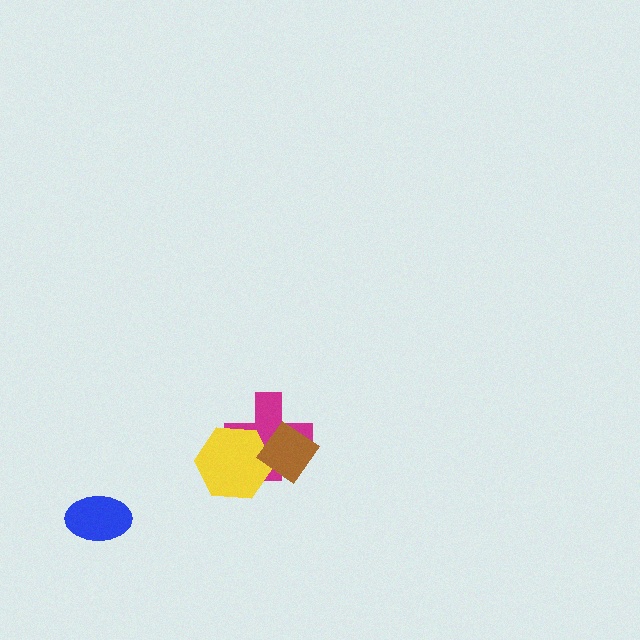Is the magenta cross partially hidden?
Yes, it is partially covered by another shape.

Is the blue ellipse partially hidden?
No, no other shape covers it.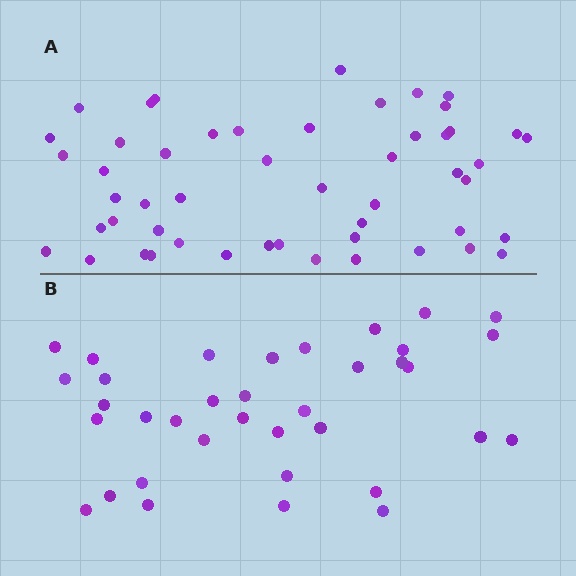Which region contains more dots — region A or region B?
Region A (the top region) has more dots.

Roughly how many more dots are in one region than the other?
Region A has approximately 15 more dots than region B.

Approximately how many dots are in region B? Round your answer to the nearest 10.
About 40 dots. (The exact count is 36, which rounds to 40.)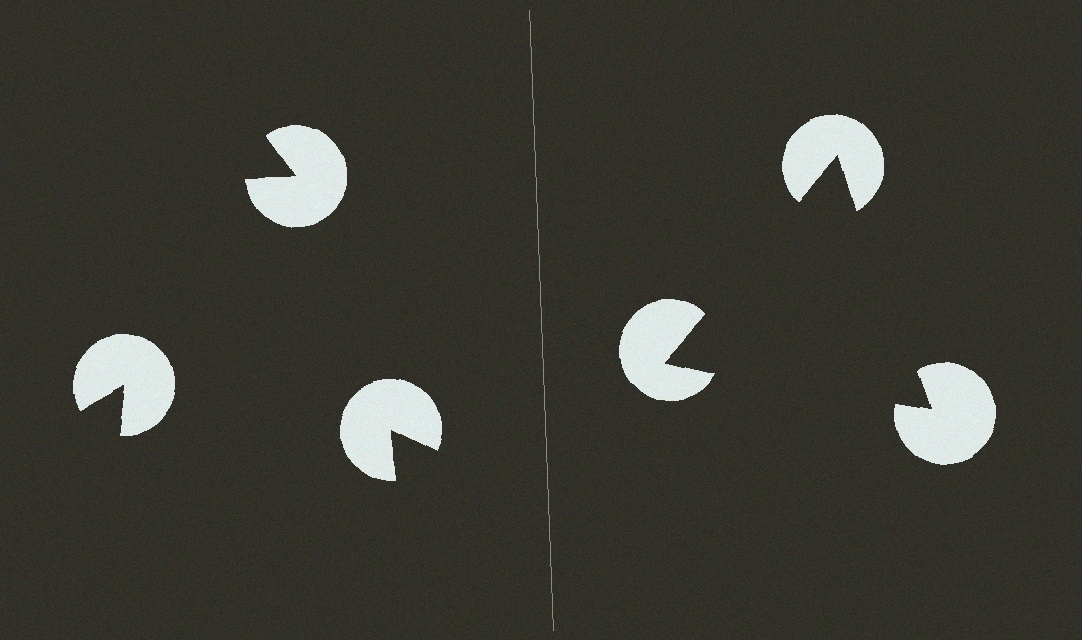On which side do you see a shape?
An illusory triangle appears on the right side. On the left side the wedge cuts are rotated, so no coherent shape forms.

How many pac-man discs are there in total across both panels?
6 — 3 on each side.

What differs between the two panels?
The pac-man discs are positioned identically on both sides; only the wedge orientations differ. On the right they align to a triangle; on the left they are misaligned.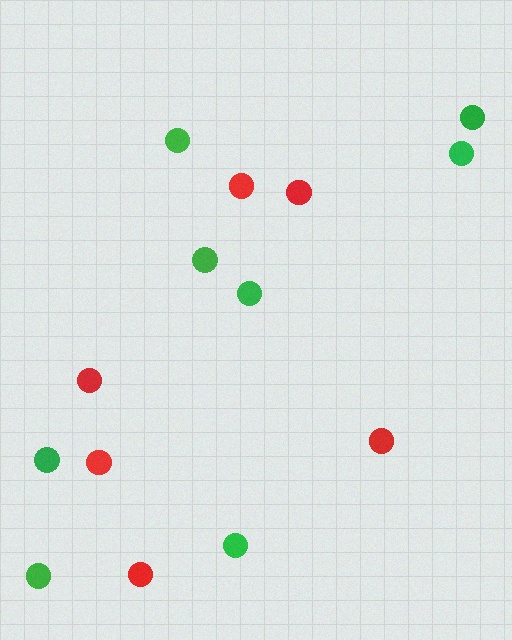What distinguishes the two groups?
There are 2 groups: one group of red circles (6) and one group of green circles (8).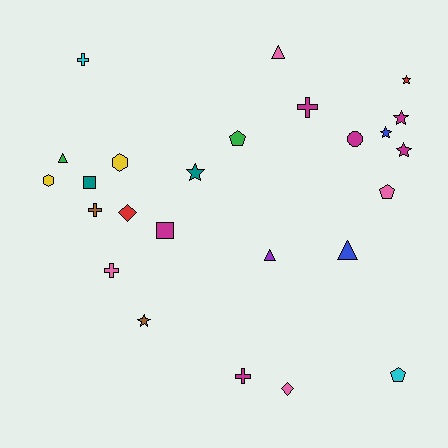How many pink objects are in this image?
There are 4 pink objects.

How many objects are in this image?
There are 25 objects.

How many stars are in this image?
There are 6 stars.